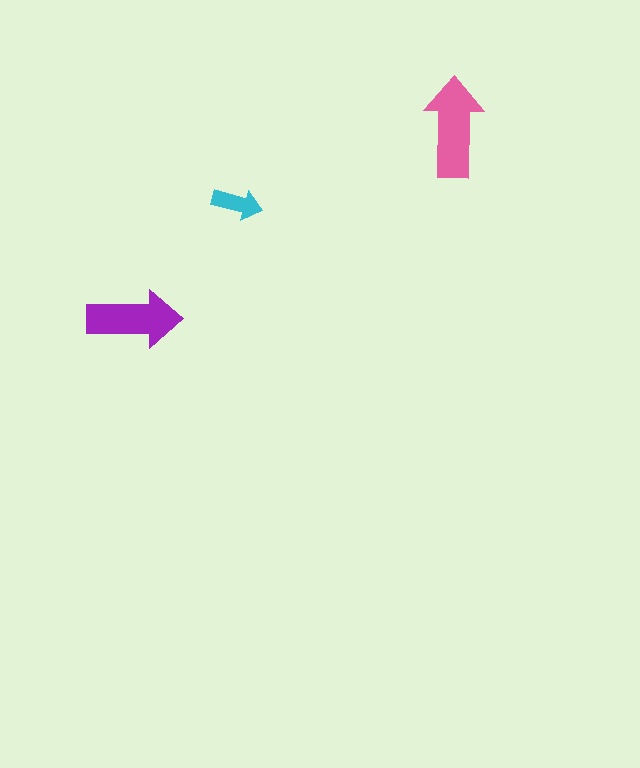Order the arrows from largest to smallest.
the pink one, the purple one, the cyan one.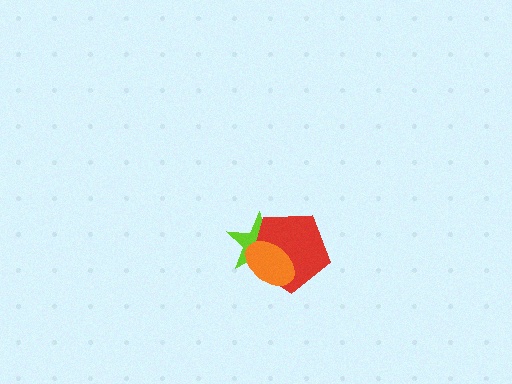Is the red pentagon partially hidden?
Yes, it is partially covered by another shape.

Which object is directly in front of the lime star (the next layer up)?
The red pentagon is directly in front of the lime star.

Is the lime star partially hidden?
Yes, it is partially covered by another shape.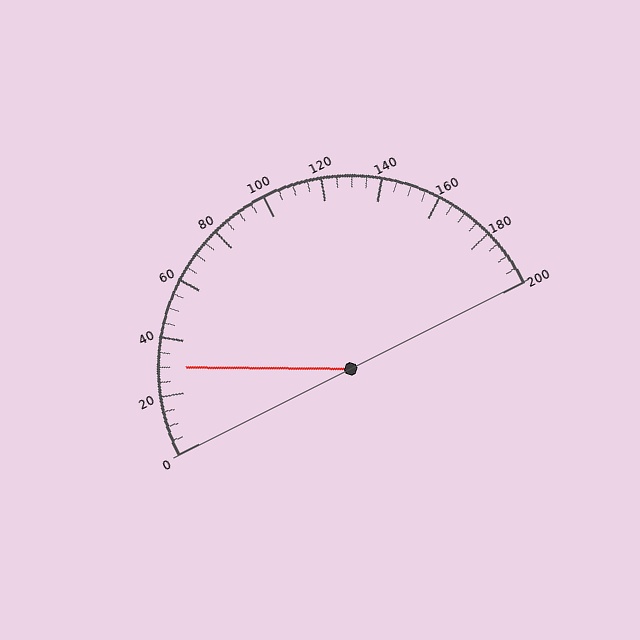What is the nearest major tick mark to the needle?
The nearest major tick mark is 40.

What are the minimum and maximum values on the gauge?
The gauge ranges from 0 to 200.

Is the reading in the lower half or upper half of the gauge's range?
The reading is in the lower half of the range (0 to 200).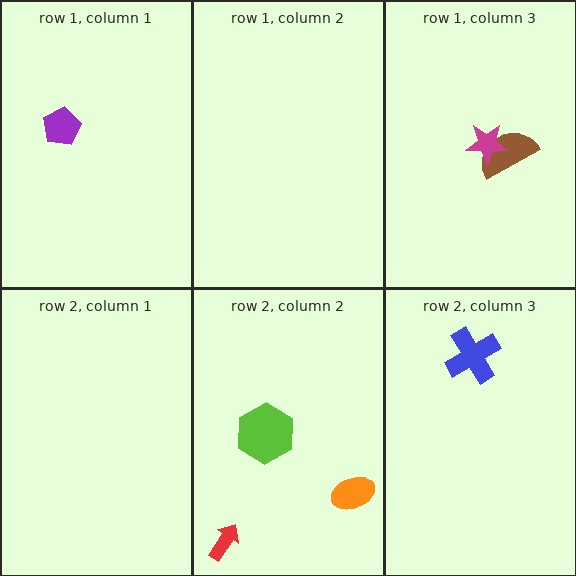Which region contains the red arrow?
The row 2, column 2 region.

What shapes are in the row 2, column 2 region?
The orange ellipse, the lime hexagon, the red arrow.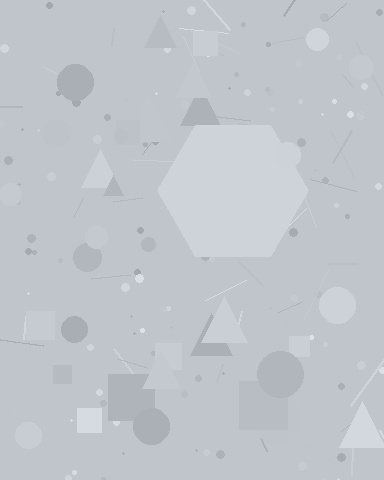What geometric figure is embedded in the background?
A hexagon is embedded in the background.